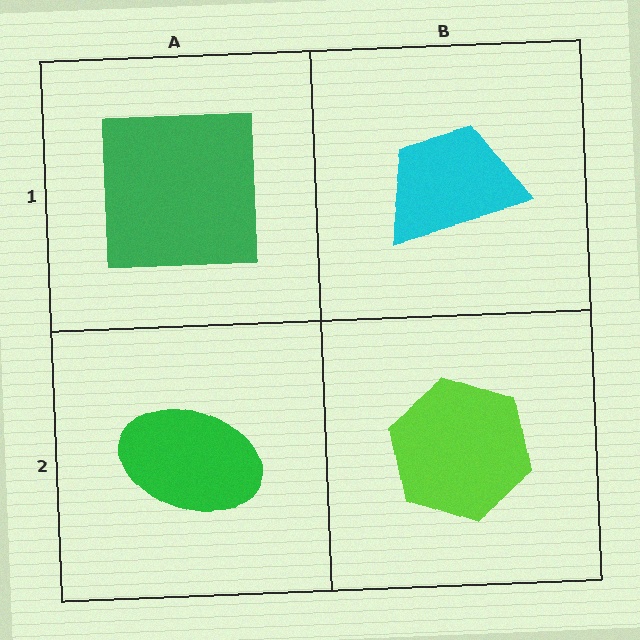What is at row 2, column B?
A lime hexagon.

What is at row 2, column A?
A green ellipse.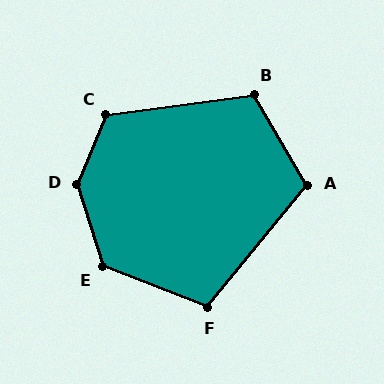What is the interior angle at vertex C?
Approximately 121 degrees (obtuse).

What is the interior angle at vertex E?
Approximately 129 degrees (obtuse).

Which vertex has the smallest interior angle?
F, at approximately 108 degrees.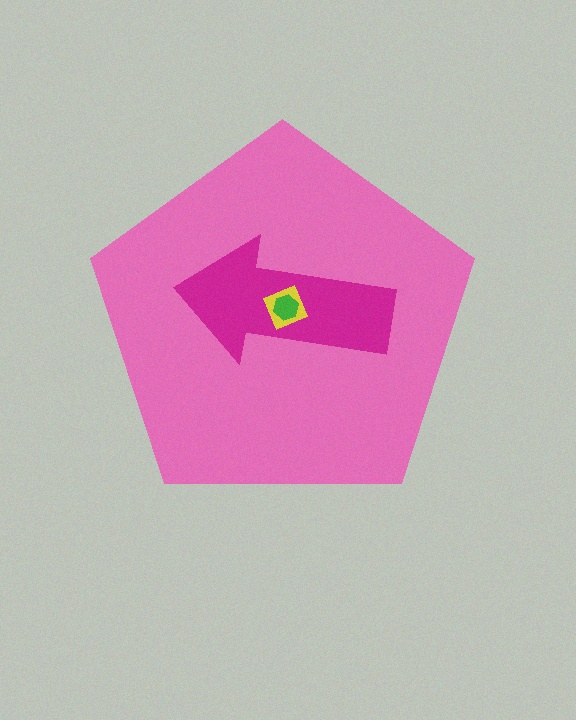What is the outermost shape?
The pink pentagon.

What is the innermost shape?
The green hexagon.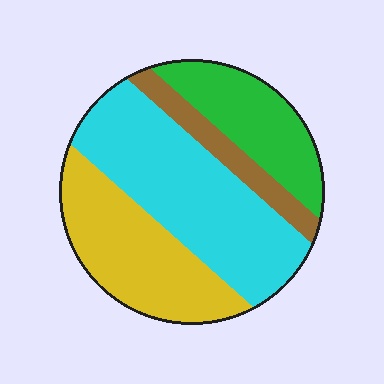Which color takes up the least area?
Brown, at roughly 10%.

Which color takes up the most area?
Cyan, at roughly 40%.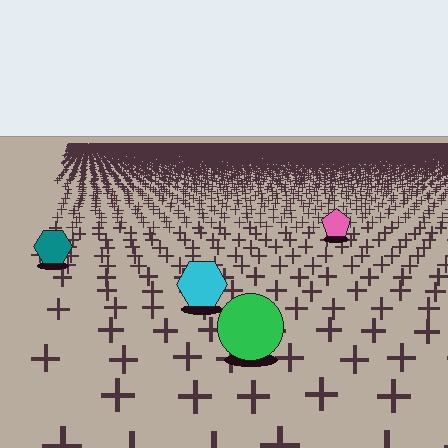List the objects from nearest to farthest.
From nearest to farthest: the green circle, the cyan hexagon, the teal hexagon, the pink pentagon.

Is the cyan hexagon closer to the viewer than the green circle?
No. The green circle is closer — you can tell from the texture gradient: the ground texture is coarser near it.